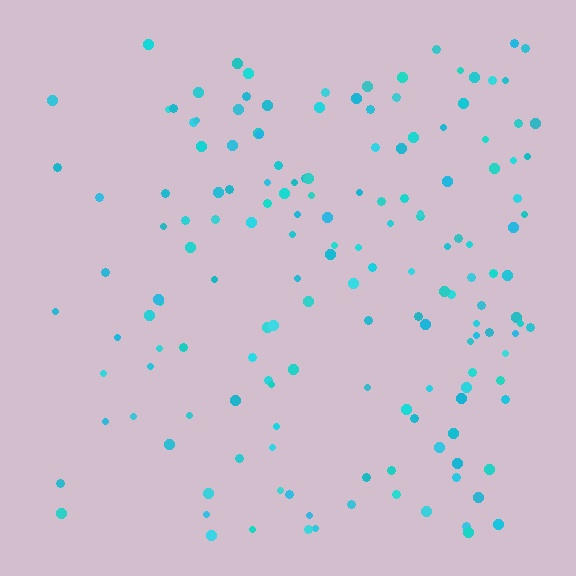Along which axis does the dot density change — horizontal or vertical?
Horizontal.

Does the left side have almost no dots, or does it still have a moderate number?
Still a moderate number, just noticeably fewer than the right.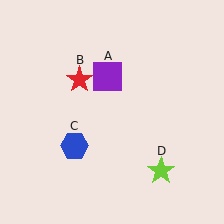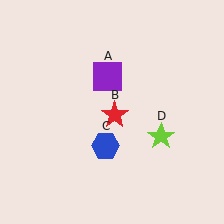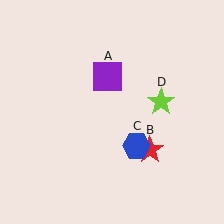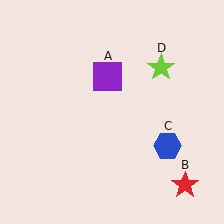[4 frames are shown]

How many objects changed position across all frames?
3 objects changed position: red star (object B), blue hexagon (object C), lime star (object D).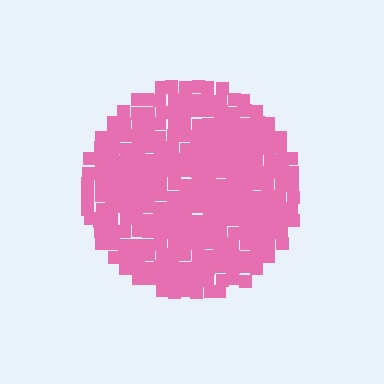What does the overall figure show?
The overall figure shows a circle.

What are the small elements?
The small elements are squares.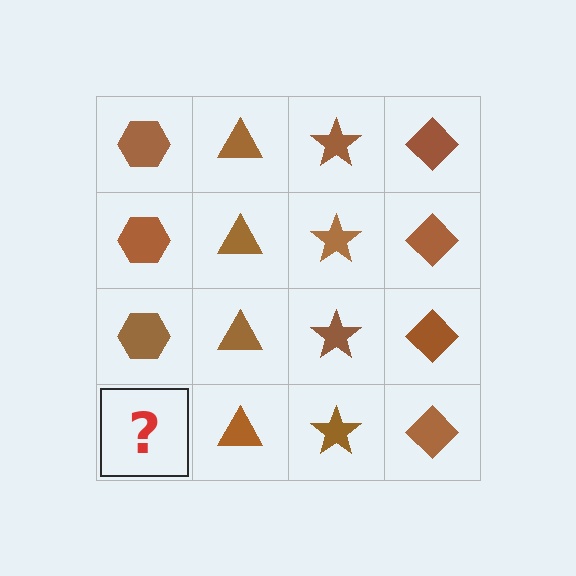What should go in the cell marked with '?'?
The missing cell should contain a brown hexagon.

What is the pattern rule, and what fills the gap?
The rule is that each column has a consistent shape. The gap should be filled with a brown hexagon.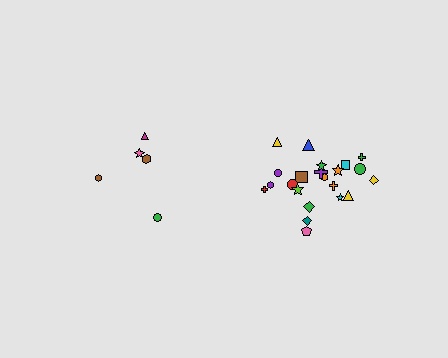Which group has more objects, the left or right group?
The right group.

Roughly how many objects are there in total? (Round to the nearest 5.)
Roughly 25 objects in total.